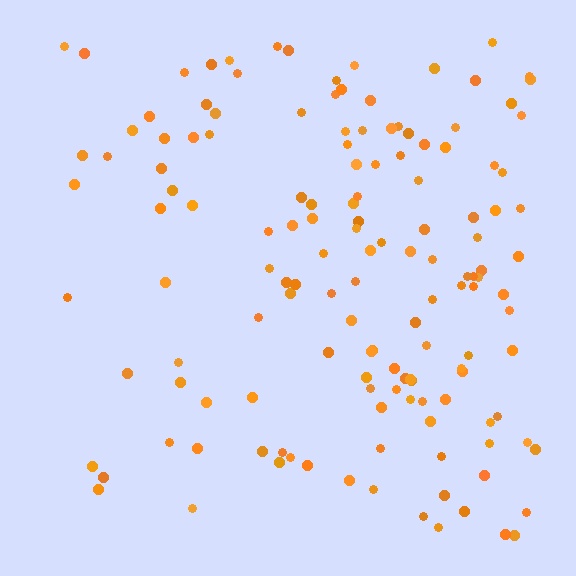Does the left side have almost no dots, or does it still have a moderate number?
Still a moderate number, just noticeably fewer than the right.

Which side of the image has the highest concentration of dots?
The right.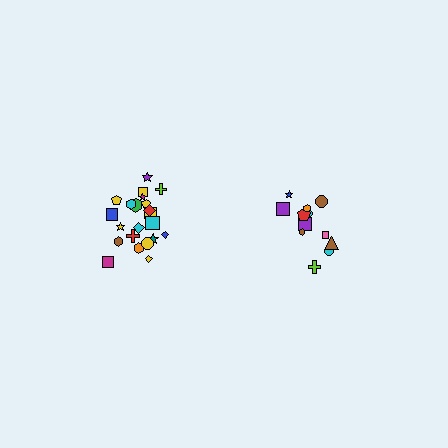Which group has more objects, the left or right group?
The left group.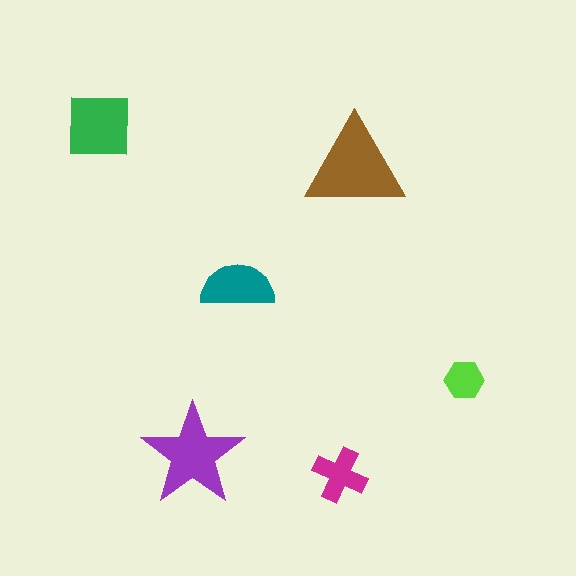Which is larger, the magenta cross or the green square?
The green square.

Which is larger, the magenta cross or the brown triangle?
The brown triangle.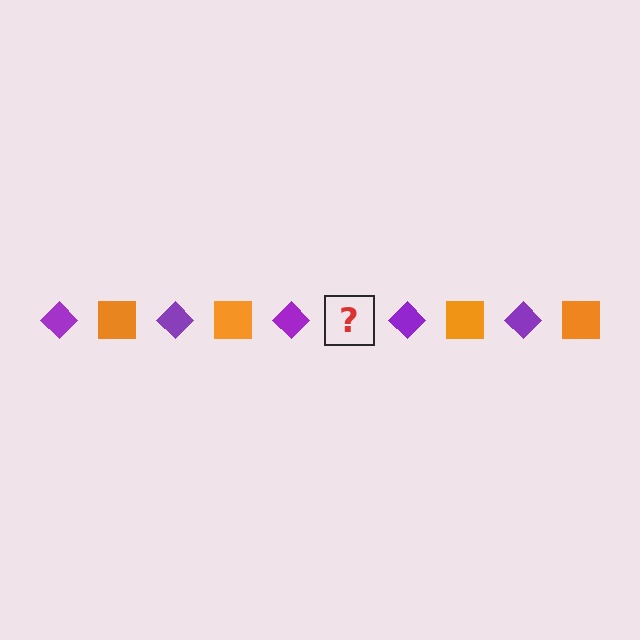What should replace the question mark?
The question mark should be replaced with an orange square.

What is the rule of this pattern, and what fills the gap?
The rule is that the pattern alternates between purple diamond and orange square. The gap should be filled with an orange square.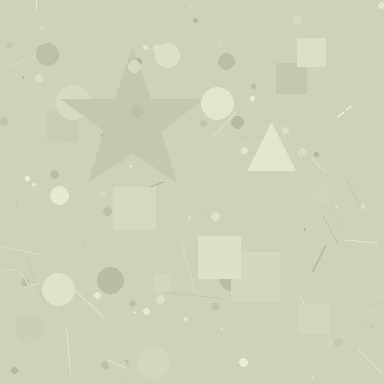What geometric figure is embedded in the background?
A star is embedded in the background.